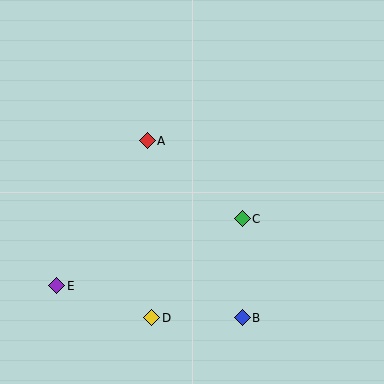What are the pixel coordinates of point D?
Point D is at (152, 318).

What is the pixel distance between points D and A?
The distance between D and A is 177 pixels.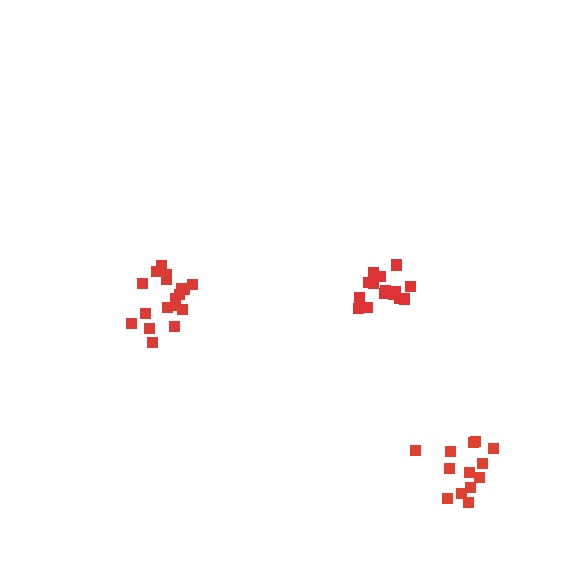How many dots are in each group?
Group 1: 16 dots, Group 2: 13 dots, Group 3: 19 dots (48 total).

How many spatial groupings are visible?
There are 3 spatial groupings.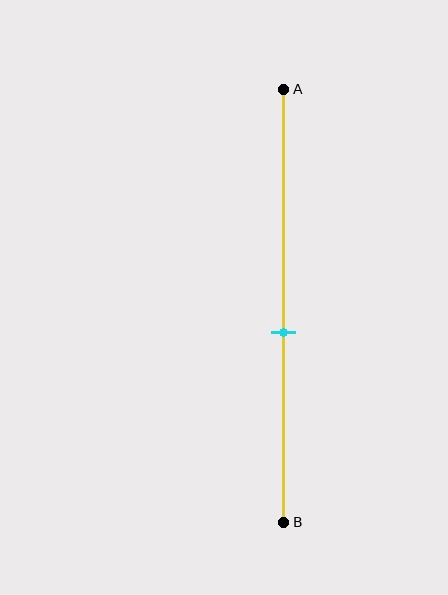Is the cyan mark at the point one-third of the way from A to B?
No, the mark is at about 55% from A, not at the 33% one-third point.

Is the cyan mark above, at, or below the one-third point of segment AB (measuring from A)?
The cyan mark is below the one-third point of segment AB.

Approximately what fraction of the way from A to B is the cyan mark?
The cyan mark is approximately 55% of the way from A to B.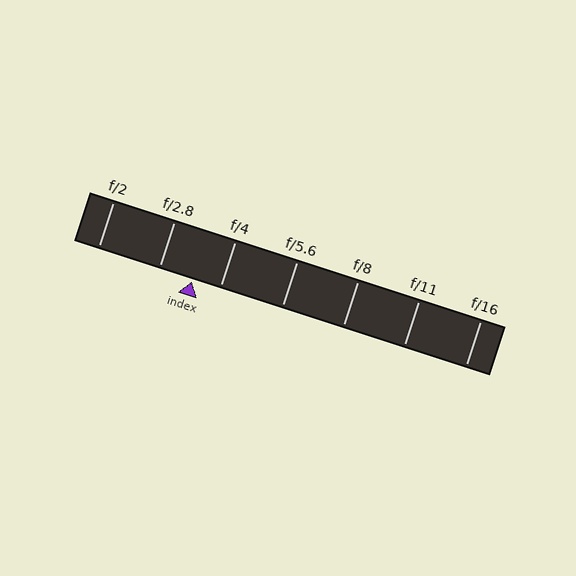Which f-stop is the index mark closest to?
The index mark is closest to f/4.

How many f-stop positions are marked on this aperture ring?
There are 7 f-stop positions marked.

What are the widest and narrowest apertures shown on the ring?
The widest aperture shown is f/2 and the narrowest is f/16.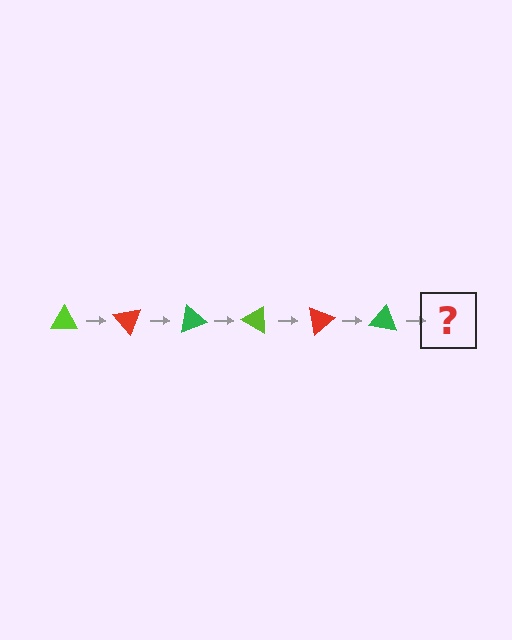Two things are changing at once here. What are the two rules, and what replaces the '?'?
The two rules are that it rotates 50 degrees each step and the color cycles through lime, red, and green. The '?' should be a lime triangle, rotated 300 degrees from the start.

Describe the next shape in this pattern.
It should be a lime triangle, rotated 300 degrees from the start.